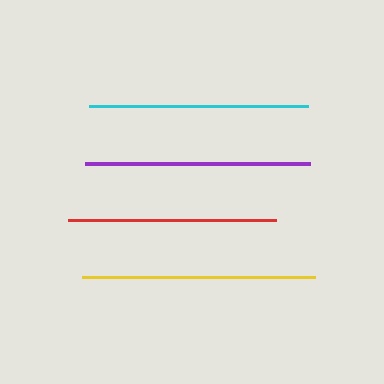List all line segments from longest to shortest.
From longest to shortest: yellow, purple, cyan, red.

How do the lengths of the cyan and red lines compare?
The cyan and red lines are approximately the same length.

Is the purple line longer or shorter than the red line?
The purple line is longer than the red line.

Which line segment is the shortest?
The red line is the shortest at approximately 208 pixels.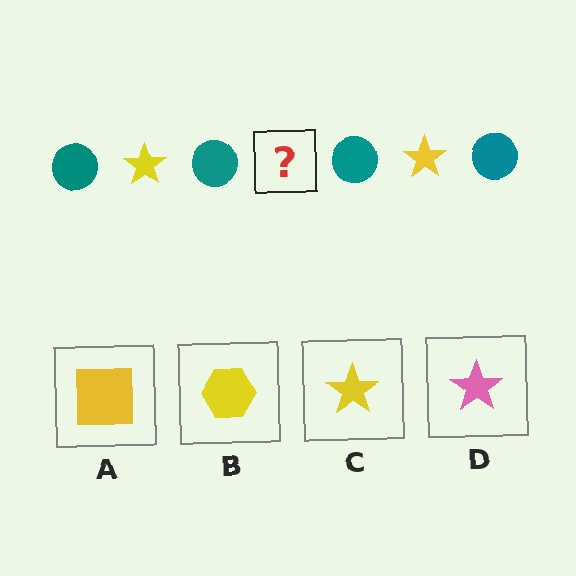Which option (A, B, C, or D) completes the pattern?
C.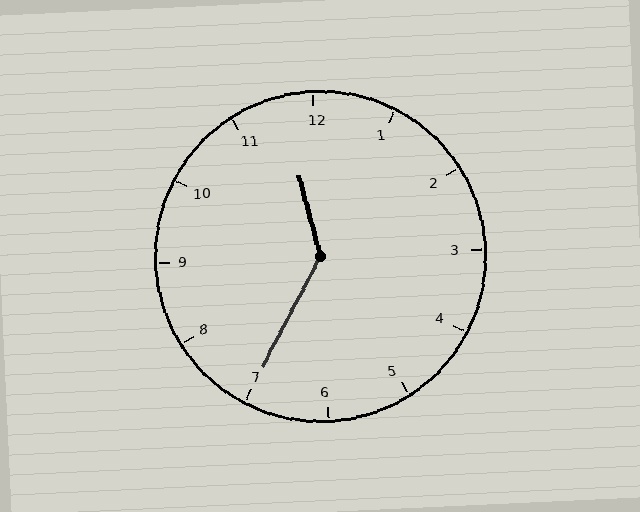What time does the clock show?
11:35.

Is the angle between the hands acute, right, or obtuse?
It is obtuse.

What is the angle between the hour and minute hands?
Approximately 138 degrees.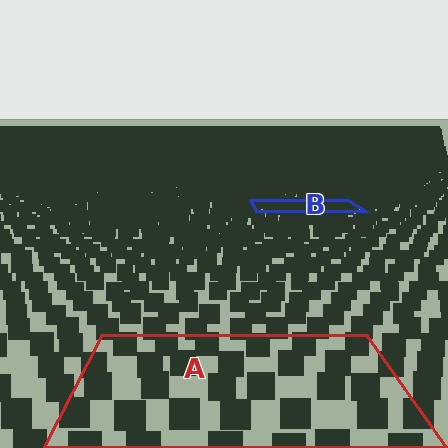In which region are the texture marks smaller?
The texture marks are smaller in region B, because it is farther away.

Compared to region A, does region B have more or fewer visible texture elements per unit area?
Region B has more texture elements per unit area — they are packed more densely because it is farther away.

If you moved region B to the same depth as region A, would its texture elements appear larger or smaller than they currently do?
They would appear larger. At a closer depth, the same texture elements are projected at a bigger on-screen size.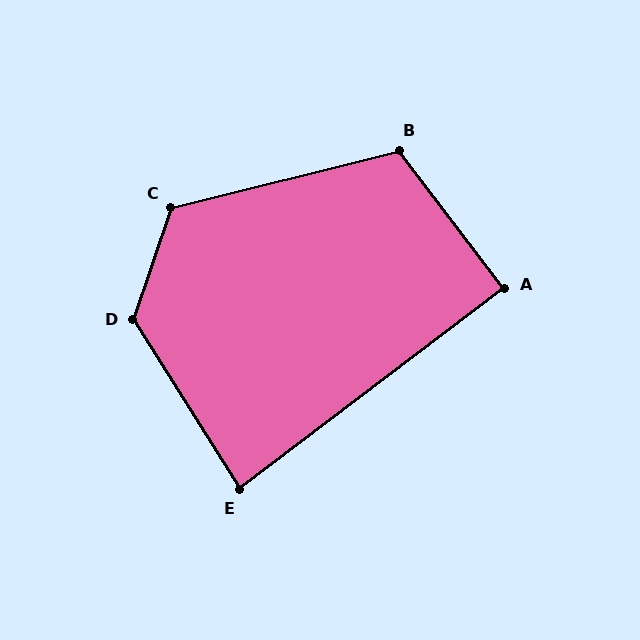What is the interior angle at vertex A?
Approximately 90 degrees (approximately right).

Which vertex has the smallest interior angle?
E, at approximately 85 degrees.